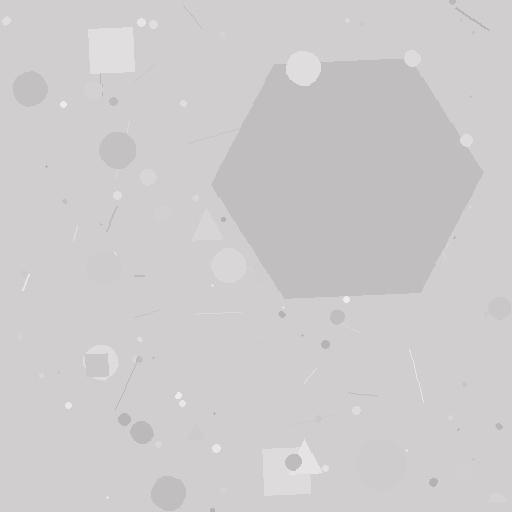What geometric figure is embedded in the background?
A hexagon is embedded in the background.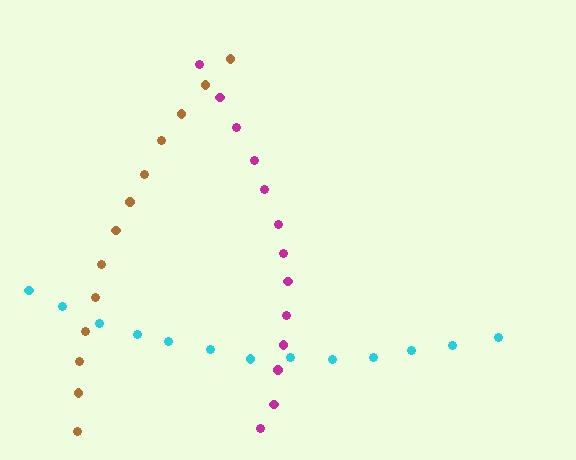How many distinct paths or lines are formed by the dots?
There are 3 distinct paths.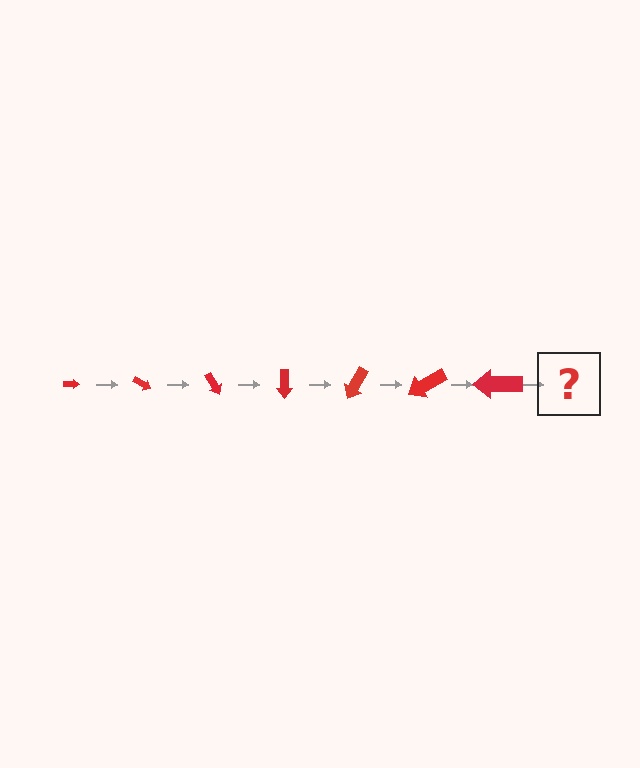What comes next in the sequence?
The next element should be an arrow, larger than the previous one and rotated 210 degrees from the start.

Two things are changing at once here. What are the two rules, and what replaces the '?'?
The two rules are that the arrow grows larger each step and it rotates 30 degrees each step. The '?' should be an arrow, larger than the previous one and rotated 210 degrees from the start.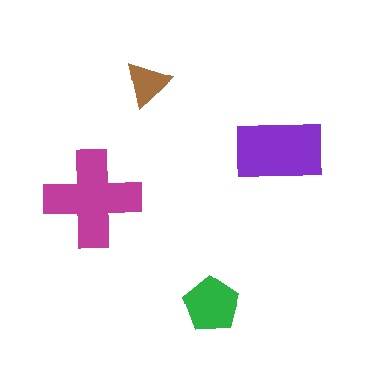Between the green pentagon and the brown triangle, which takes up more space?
The green pentagon.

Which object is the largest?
The magenta cross.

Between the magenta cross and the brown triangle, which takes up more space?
The magenta cross.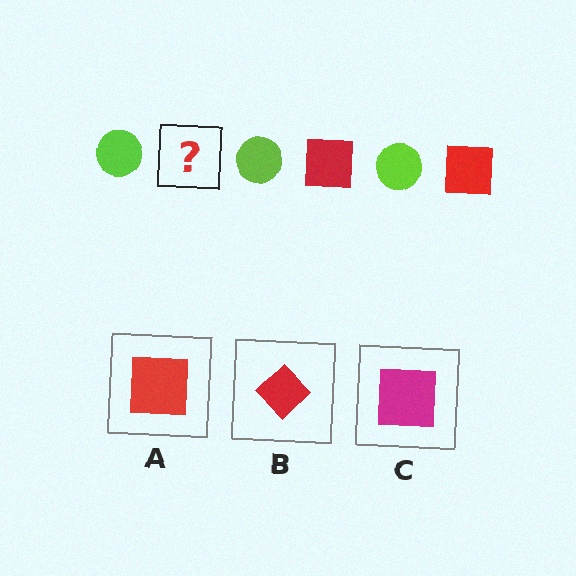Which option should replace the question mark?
Option A.